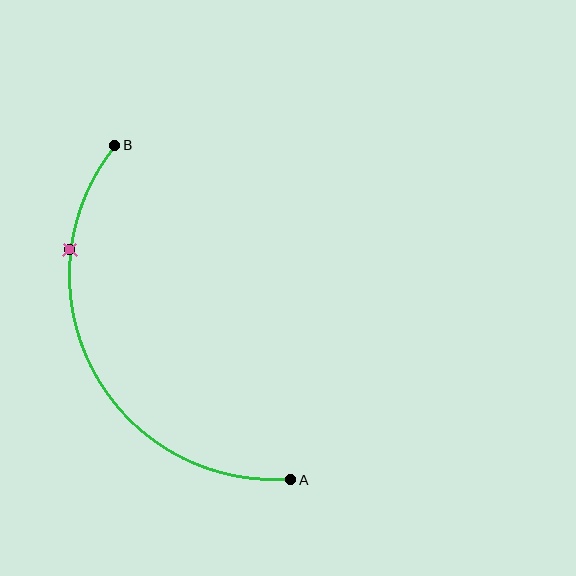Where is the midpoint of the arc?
The arc midpoint is the point on the curve farthest from the straight line joining A and B. It sits to the left of that line.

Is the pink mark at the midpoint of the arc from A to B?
No. The pink mark lies on the arc but is closer to endpoint B. The arc midpoint would be at the point on the curve equidistant along the arc from both A and B.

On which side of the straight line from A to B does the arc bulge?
The arc bulges to the left of the straight line connecting A and B.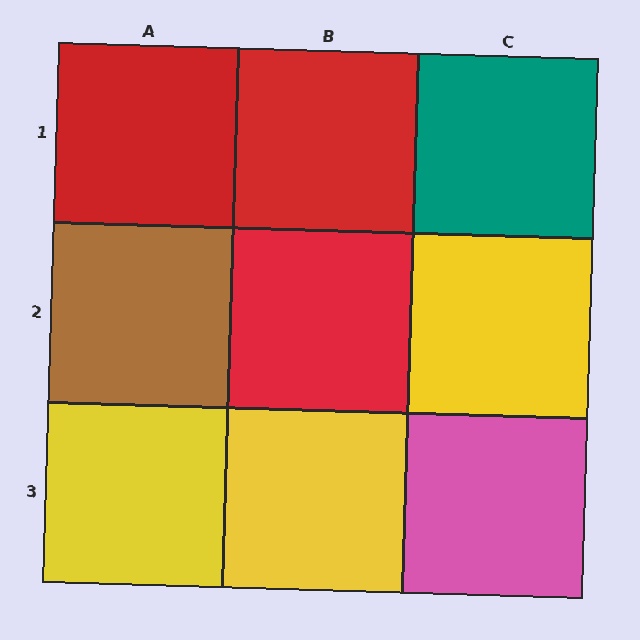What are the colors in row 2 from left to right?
Brown, red, yellow.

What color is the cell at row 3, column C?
Pink.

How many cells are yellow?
3 cells are yellow.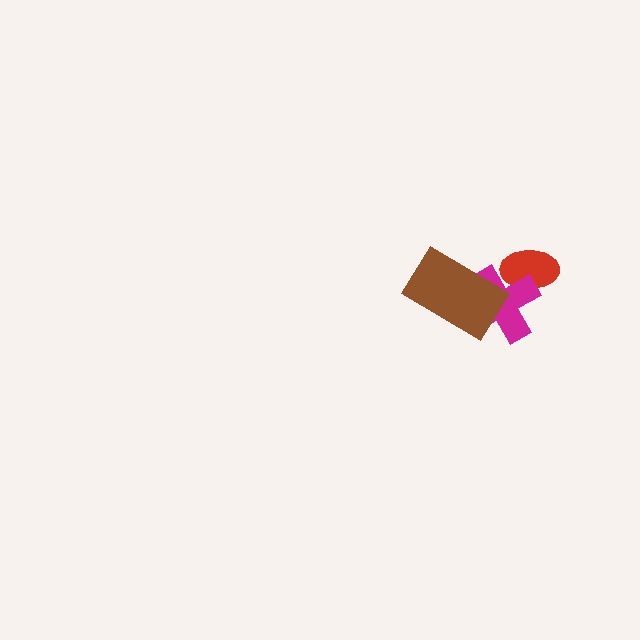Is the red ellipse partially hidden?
Yes, it is partially covered by another shape.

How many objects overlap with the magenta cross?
2 objects overlap with the magenta cross.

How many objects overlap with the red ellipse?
1 object overlaps with the red ellipse.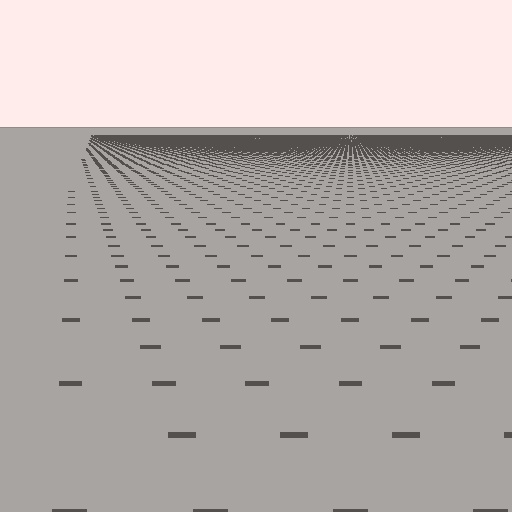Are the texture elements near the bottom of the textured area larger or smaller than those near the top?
Larger. Near the bottom, elements are closer to the viewer and appear at a bigger on-screen size.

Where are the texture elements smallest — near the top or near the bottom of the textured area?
Near the top.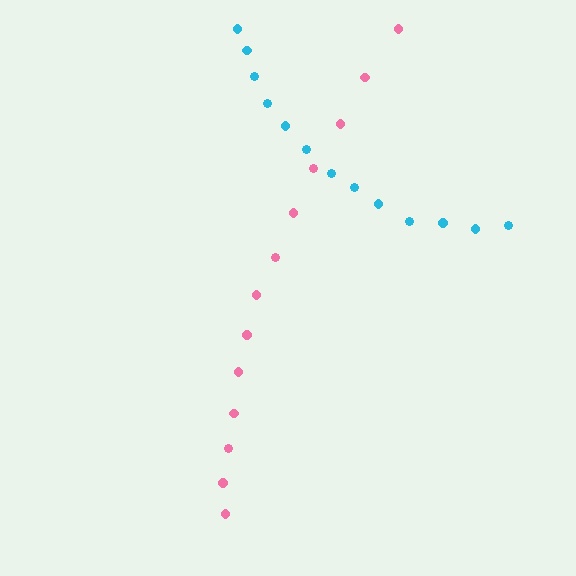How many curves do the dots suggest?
There are 2 distinct paths.